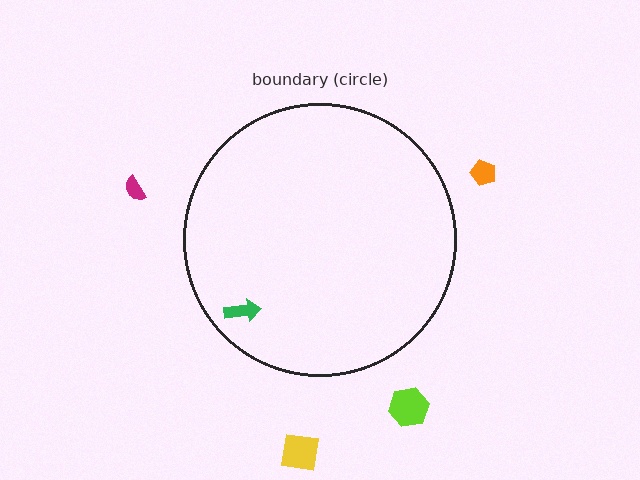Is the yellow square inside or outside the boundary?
Outside.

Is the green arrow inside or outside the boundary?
Inside.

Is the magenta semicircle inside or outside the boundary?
Outside.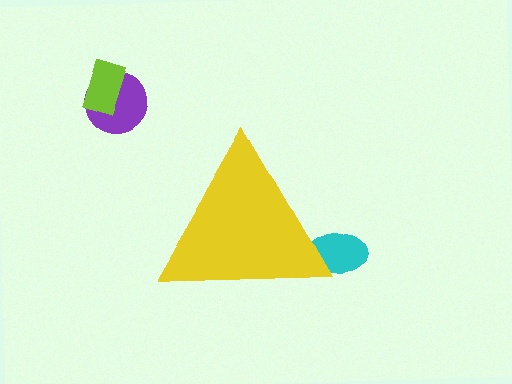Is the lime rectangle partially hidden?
No, the lime rectangle is fully visible.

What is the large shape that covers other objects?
A yellow triangle.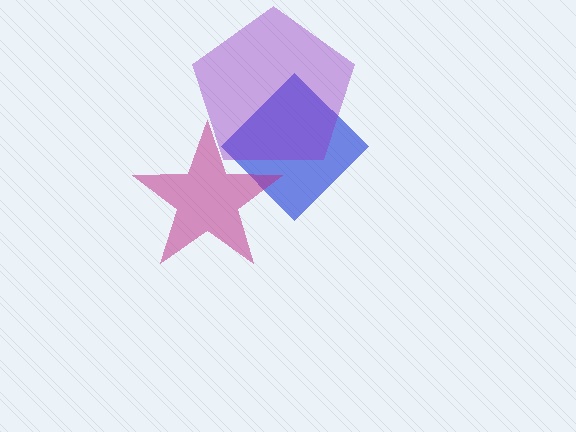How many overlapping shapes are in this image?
There are 3 overlapping shapes in the image.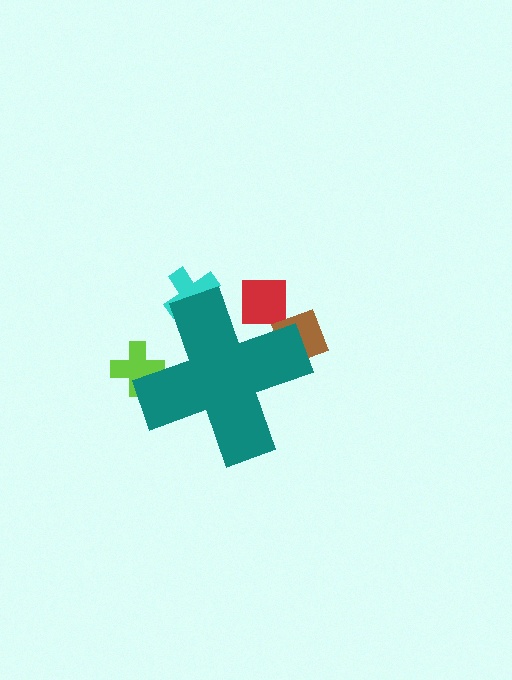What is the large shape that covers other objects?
A teal cross.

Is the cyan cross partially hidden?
Yes, the cyan cross is partially hidden behind the teal cross.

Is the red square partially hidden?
Yes, the red square is partially hidden behind the teal cross.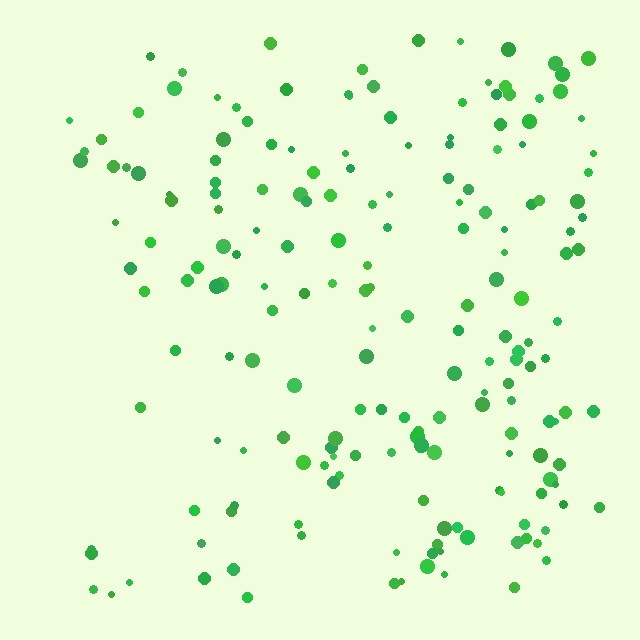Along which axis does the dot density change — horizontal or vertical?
Horizontal.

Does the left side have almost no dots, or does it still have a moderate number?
Still a moderate number, just noticeably fewer than the right.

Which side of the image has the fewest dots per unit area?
The left.